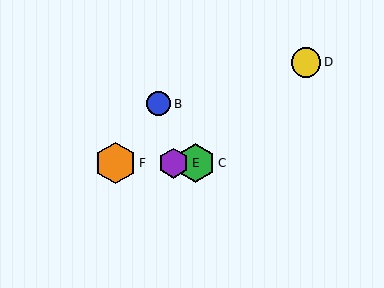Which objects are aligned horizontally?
Objects A, C, E, F are aligned horizontally.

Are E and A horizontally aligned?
Yes, both are at y≈163.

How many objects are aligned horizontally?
4 objects (A, C, E, F) are aligned horizontally.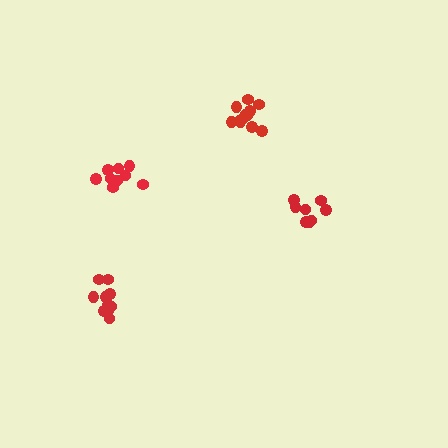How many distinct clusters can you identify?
There are 4 distinct clusters.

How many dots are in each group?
Group 1: 12 dots, Group 2: 9 dots, Group 3: 10 dots, Group 4: 11 dots (42 total).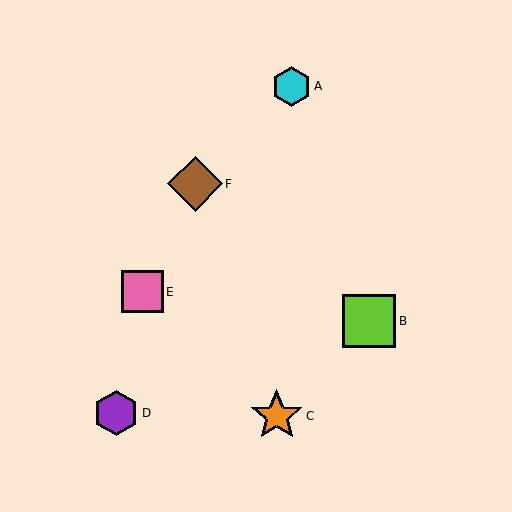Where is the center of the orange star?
The center of the orange star is at (277, 416).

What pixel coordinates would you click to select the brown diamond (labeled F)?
Click at (195, 184) to select the brown diamond F.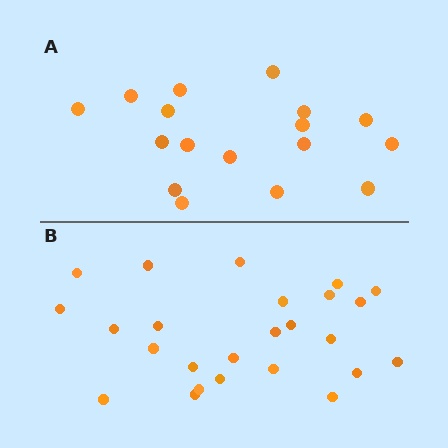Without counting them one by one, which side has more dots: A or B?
Region B (the bottom region) has more dots.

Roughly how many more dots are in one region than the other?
Region B has roughly 8 or so more dots than region A.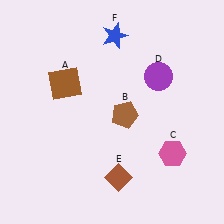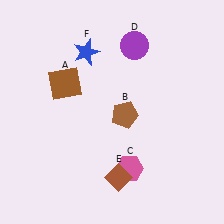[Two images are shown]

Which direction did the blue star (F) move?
The blue star (F) moved left.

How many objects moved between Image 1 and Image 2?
3 objects moved between the two images.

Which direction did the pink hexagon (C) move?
The pink hexagon (C) moved left.